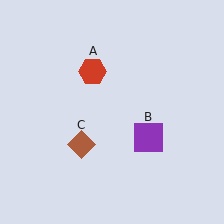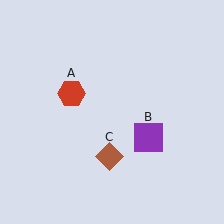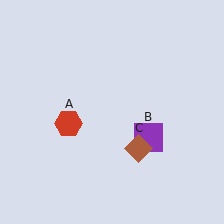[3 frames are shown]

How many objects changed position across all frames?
2 objects changed position: red hexagon (object A), brown diamond (object C).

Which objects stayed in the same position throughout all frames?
Purple square (object B) remained stationary.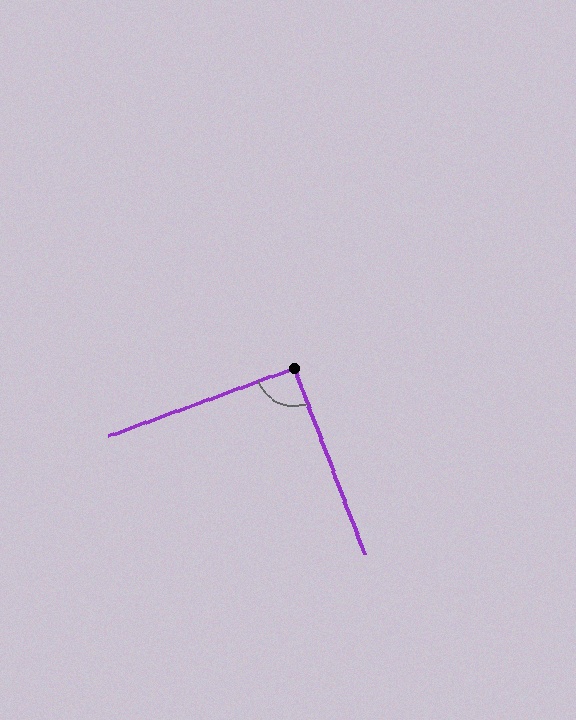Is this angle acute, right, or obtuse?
It is approximately a right angle.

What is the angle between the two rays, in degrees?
Approximately 91 degrees.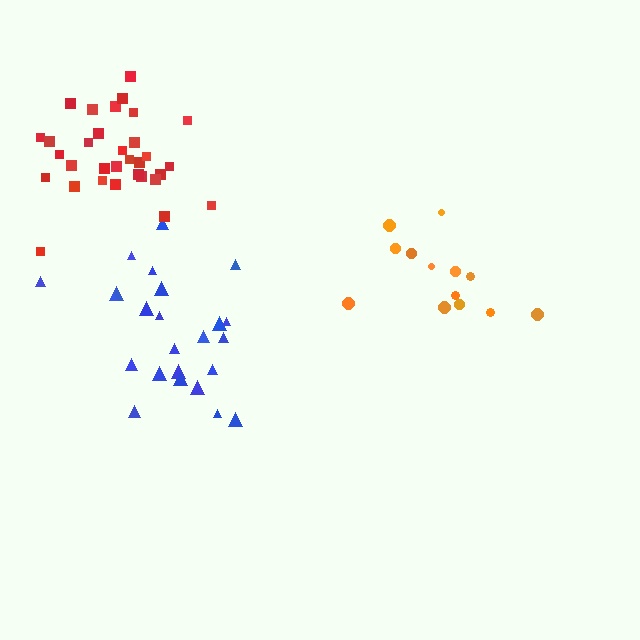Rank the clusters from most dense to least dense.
red, blue, orange.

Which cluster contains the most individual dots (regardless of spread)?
Red (32).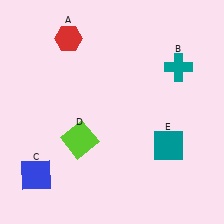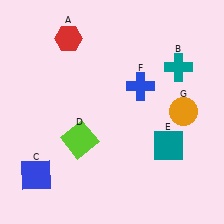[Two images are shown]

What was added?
A blue cross (F), an orange circle (G) were added in Image 2.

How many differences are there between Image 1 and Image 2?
There are 2 differences between the two images.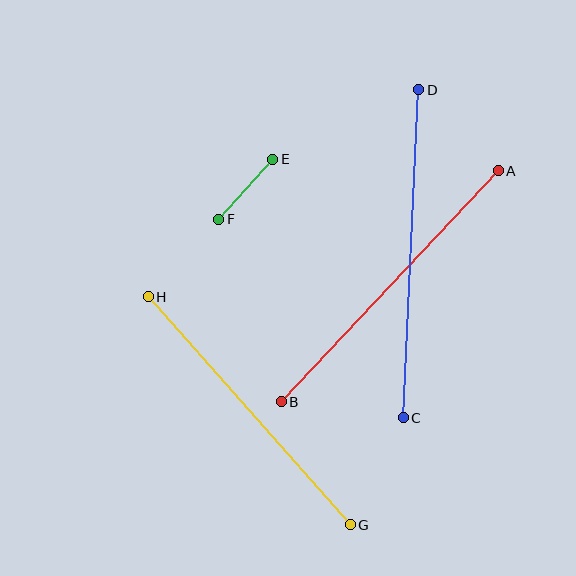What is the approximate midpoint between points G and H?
The midpoint is at approximately (249, 411) pixels.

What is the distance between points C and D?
The distance is approximately 329 pixels.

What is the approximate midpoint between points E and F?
The midpoint is at approximately (246, 189) pixels.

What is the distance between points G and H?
The distance is approximately 305 pixels.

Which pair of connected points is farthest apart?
Points C and D are farthest apart.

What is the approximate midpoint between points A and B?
The midpoint is at approximately (390, 286) pixels.